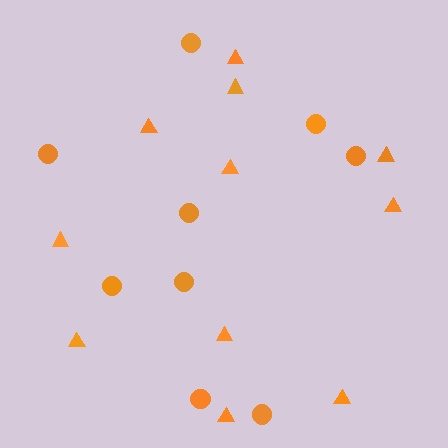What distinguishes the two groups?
There are 2 groups: one group of circles (9) and one group of triangles (11).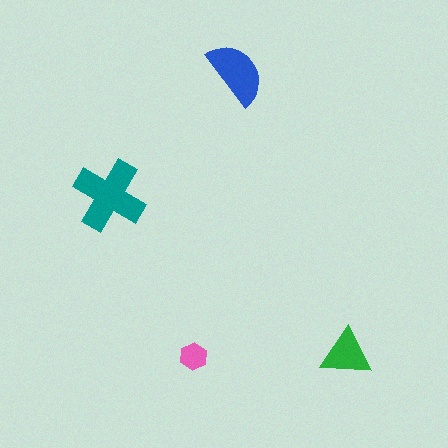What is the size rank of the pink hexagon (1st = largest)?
4th.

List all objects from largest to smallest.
The teal cross, the blue semicircle, the green triangle, the pink hexagon.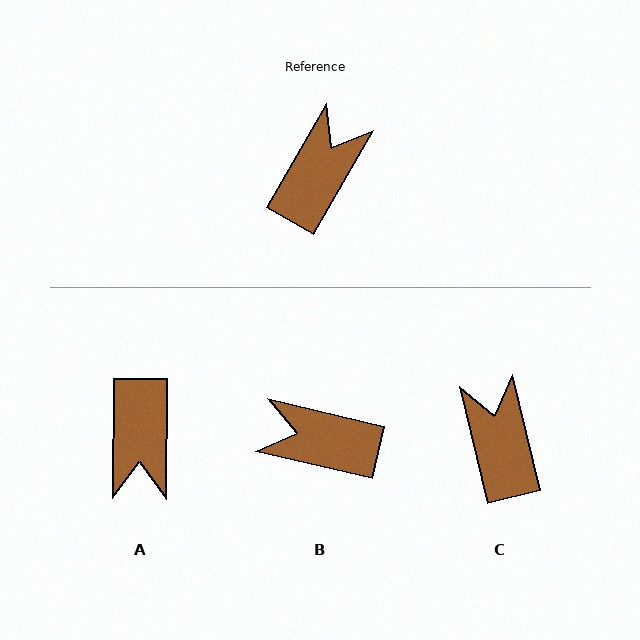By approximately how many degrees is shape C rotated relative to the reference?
Approximately 43 degrees counter-clockwise.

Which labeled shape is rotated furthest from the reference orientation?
A, about 151 degrees away.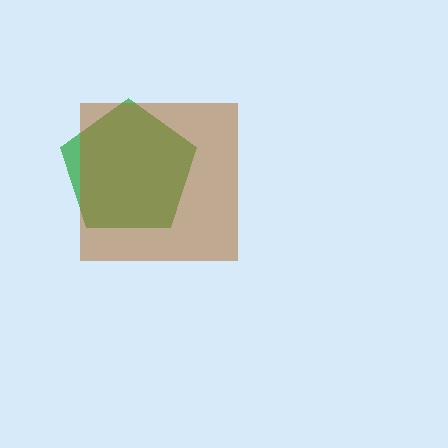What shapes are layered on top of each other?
The layered shapes are: a green pentagon, a brown square.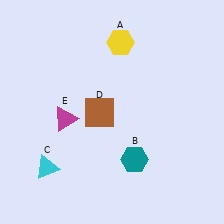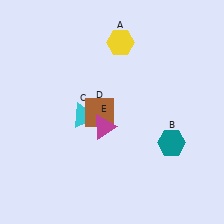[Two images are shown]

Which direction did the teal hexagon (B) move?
The teal hexagon (B) moved right.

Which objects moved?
The objects that moved are: the teal hexagon (B), the cyan triangle (C), the magenta triangle (E).